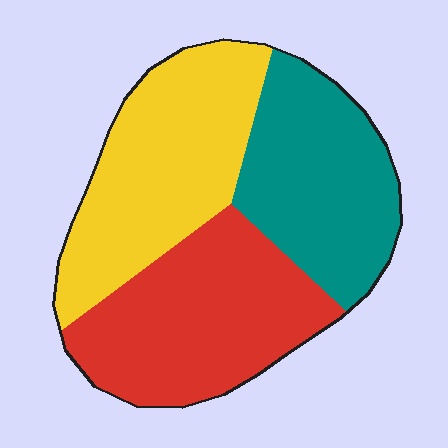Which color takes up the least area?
Teal, at roughly 30%.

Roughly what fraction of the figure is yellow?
Yellow takes up about one third (1/3) of the figure.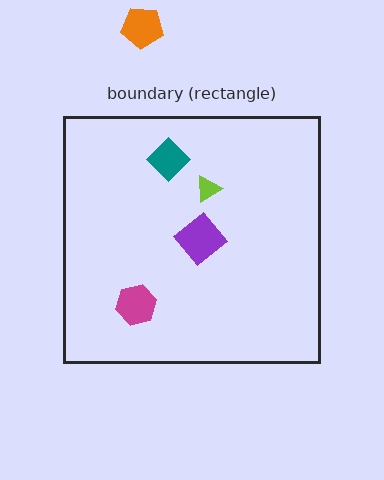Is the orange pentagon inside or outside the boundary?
Outside.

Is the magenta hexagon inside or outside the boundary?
Inside.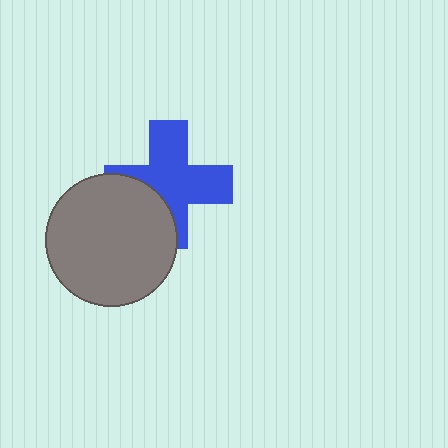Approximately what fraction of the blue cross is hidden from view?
Roughly 31% of the blue cross is hidden behind the gray circle.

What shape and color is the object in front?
The object in front is a gray circle.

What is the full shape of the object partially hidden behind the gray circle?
The partially hidden object is a blue cross.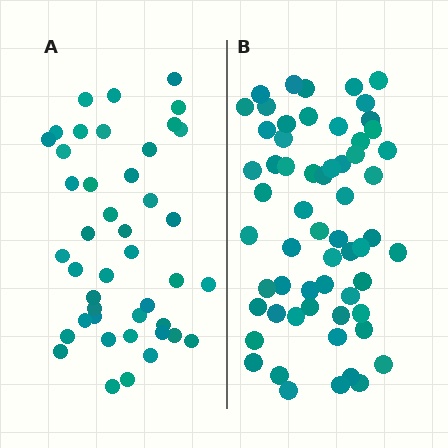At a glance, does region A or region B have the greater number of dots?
Region B (the right region) has more dots.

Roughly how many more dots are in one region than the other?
Region B has approximately 15 more dots than region A.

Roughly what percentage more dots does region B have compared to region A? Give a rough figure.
About 40% more.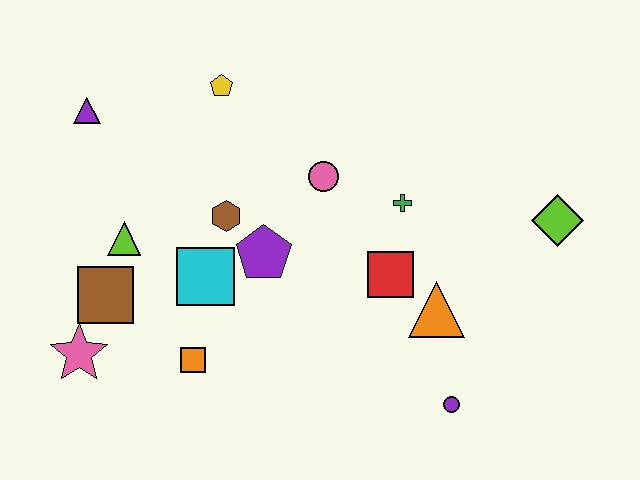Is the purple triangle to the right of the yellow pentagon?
No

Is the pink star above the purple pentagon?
No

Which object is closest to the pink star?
The brown square is closest to the pink star.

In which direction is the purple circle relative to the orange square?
The purple circle is to the right of the orange square.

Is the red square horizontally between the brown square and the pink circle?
No